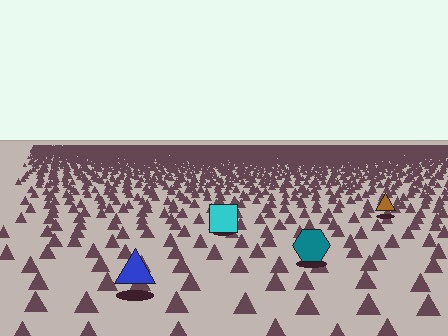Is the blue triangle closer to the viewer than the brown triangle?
Yes. The blue triangle is closer — you can tell from the texture gradient: the ground texture is coarser near it.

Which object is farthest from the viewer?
The brown triangle is farthest from the viewer. It appears smaller and the ground texture around it is denser.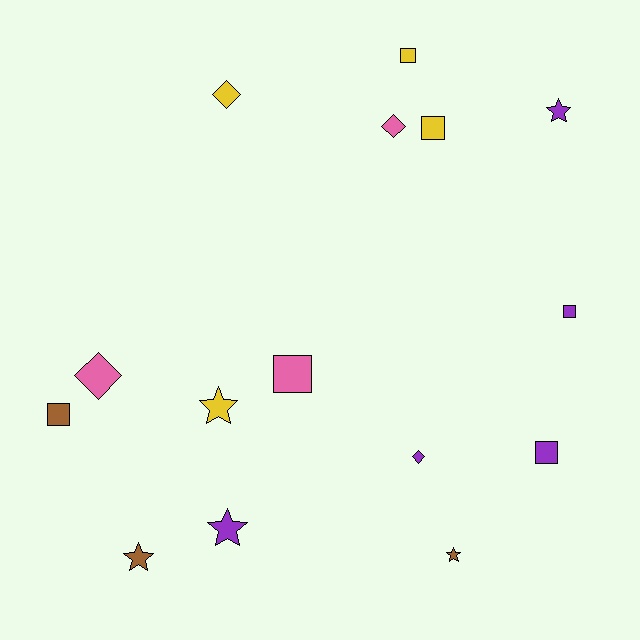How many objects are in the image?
There are 15 objects.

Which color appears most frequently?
Purple, with 5 objects.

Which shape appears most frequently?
Square, with 6 objects.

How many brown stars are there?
There are 2 brown stars.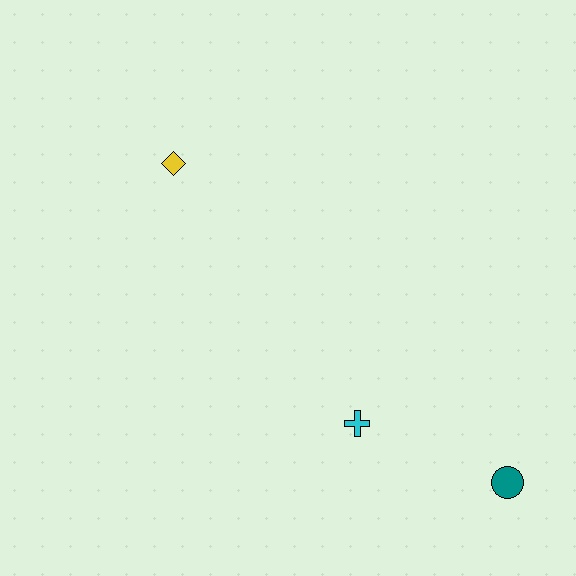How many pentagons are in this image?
There are no pentagons.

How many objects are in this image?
There are 3 objects.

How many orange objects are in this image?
There are no orange objects.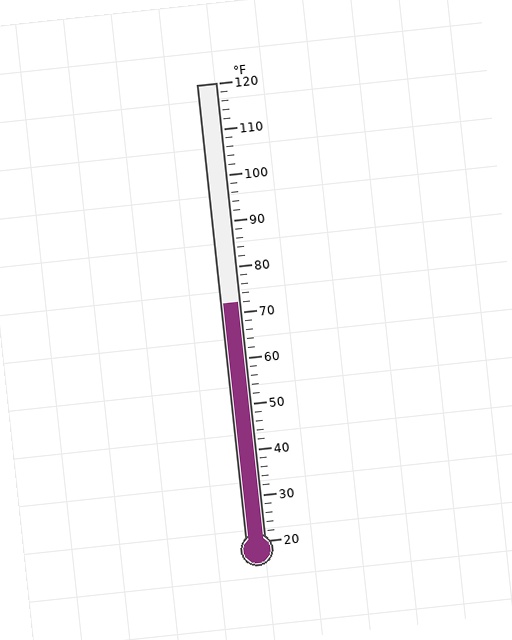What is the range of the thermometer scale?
The thermometer scale ranges from 20°F to 120°F.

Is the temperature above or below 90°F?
The temperature is below 90°F.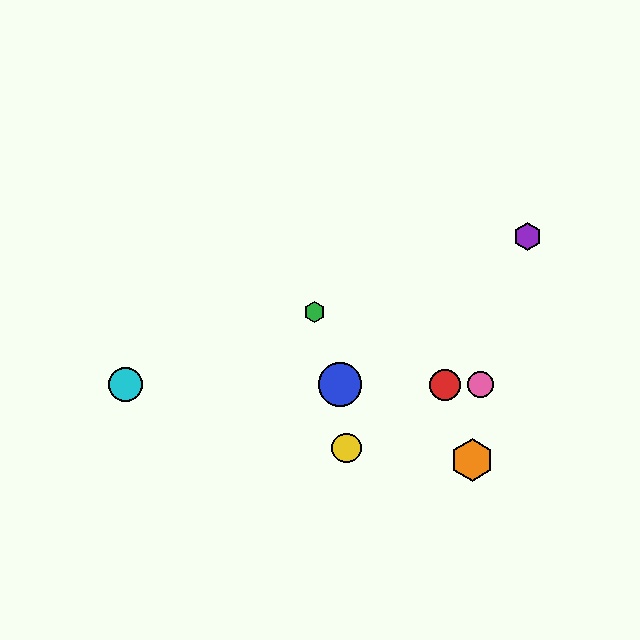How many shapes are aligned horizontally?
4 shapes (the red circle, the blue circle, the cyan circle, the pink circle) are aligned horizontally.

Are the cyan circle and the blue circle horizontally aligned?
Yes, both are at y≈385.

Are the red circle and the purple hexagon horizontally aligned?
No, the red circle is at y≈385 and the purple hexagon is at y≈236.